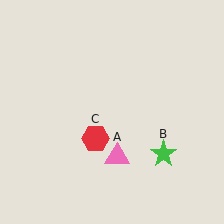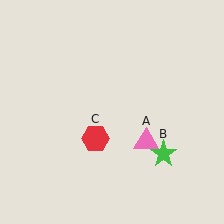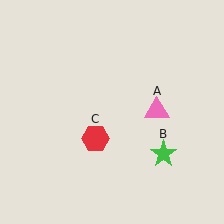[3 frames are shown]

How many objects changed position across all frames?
1 object changed position: pink triangle (object A).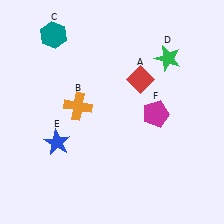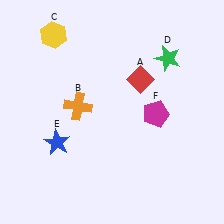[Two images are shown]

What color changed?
The hexagon (C) changed from teal in Image 1 to yellow in Image 2.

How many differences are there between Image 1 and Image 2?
There is 1 difference between the two images.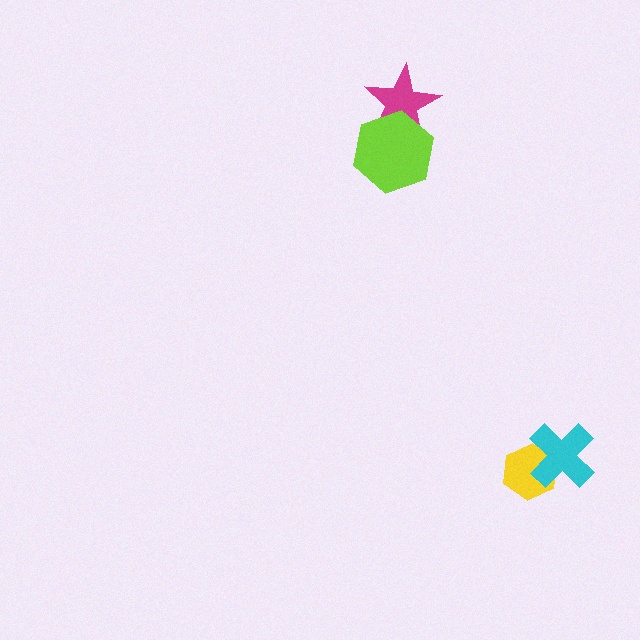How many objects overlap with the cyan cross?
1 object overlaps with the cyan cross.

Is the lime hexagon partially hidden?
No, no other shape covers it.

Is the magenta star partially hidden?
Yes, it is partially covered by another shape.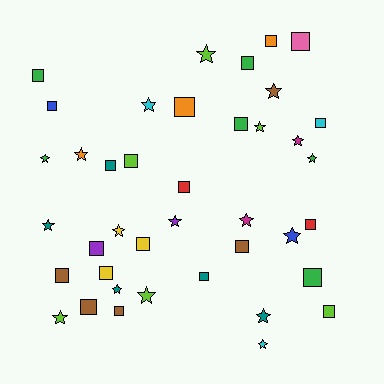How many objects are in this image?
There are 40 objects.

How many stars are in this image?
There are 18 stars.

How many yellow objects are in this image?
There are 3 yellow objects.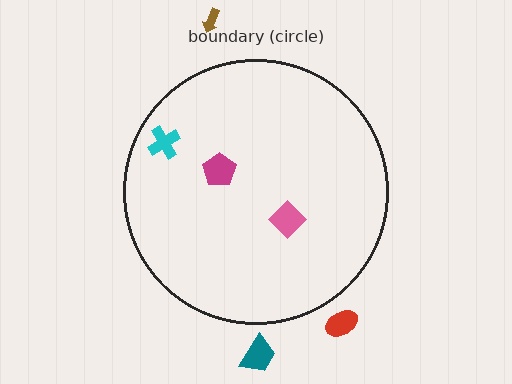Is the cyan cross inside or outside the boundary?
Inside.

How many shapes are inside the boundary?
3 inside, 3 outside.